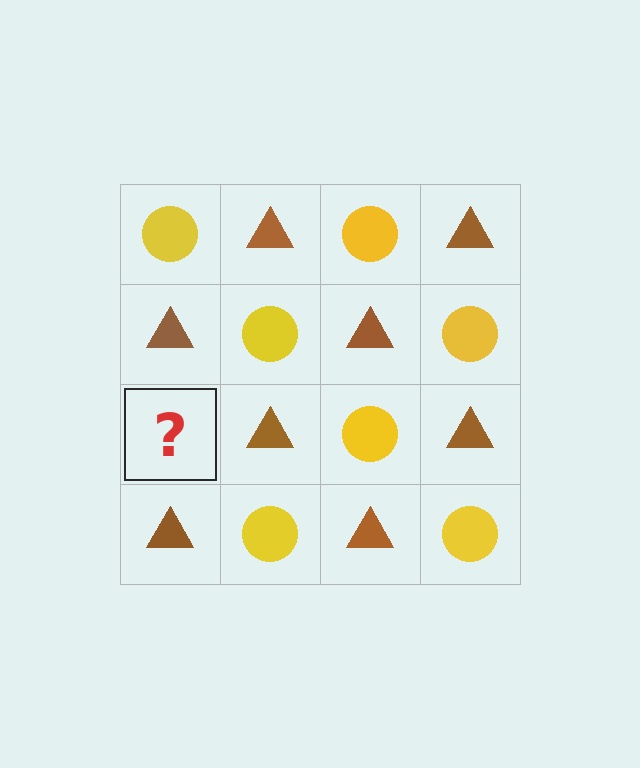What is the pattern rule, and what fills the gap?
The rule is that it alternates yellow circle and brown triangle in a checkerboard pattern. The gap should be filled with a yellow circle.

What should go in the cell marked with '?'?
The missing cell should contain a yellow circle.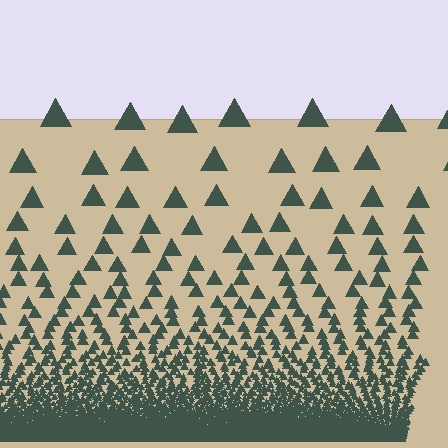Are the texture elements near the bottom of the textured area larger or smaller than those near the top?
Smaller. The gradient is inverted — elements near the bottom are smaller and denser.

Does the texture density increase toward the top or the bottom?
Density increases toward the bottom.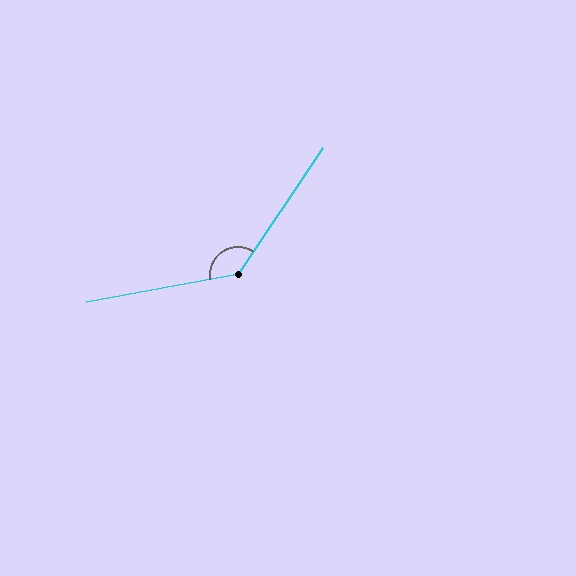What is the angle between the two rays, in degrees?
Approximately 134 degrees.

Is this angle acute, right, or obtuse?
It is obtuse.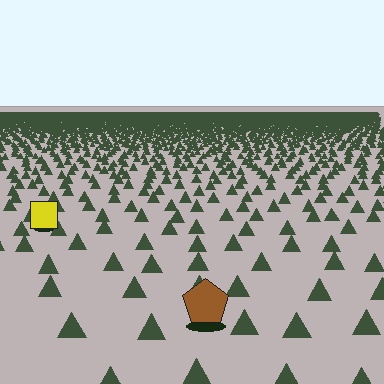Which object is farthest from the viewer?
The yellow square is farthest from the viewer. It appears smaller and the ground texture around it is denser.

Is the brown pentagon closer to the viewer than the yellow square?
Yes. The brown pentagon is closer — you can tell from the texture gradient: the ground texture is coarser near it.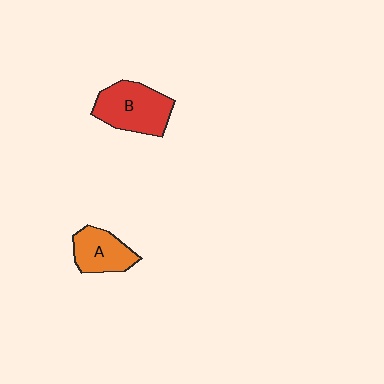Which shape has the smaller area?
Shape A (orange).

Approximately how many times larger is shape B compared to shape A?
Approximately 1.4 times.